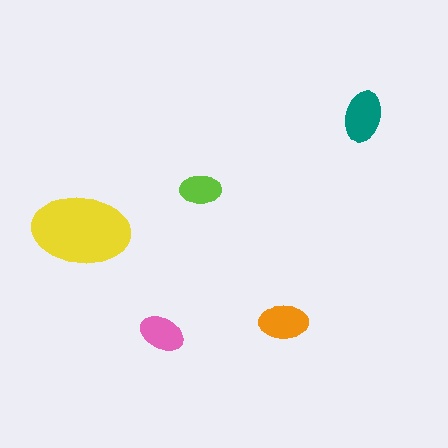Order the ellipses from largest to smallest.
the yellow one, the teal one, the orange one, the pink one, the lime one.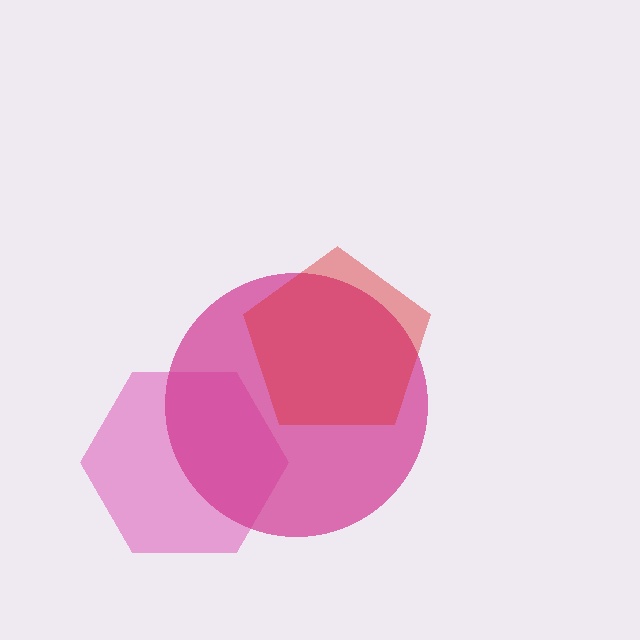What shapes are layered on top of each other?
The layered shapes are: a pink hexagon, a magenta circle, a red pentagon.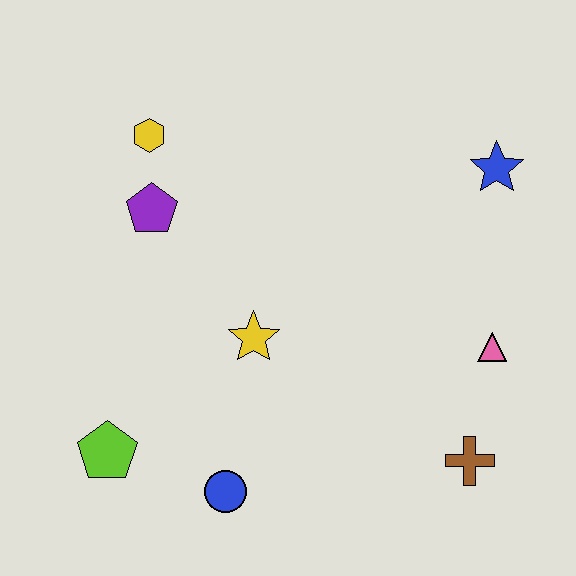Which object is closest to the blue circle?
The lime pentagon is closest to the blue circle.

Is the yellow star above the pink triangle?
Yes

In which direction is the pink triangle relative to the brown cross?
The pink triangle is above the brown cross.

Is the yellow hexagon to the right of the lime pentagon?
Yes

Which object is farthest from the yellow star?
The blue star is farthest from the yellow star.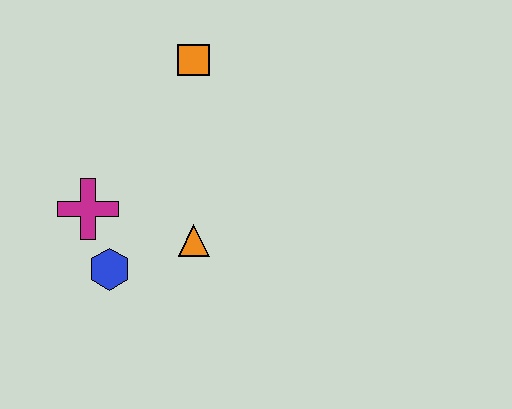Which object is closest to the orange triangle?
The blue hexagon is closest to the orange triangle.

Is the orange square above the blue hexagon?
Yes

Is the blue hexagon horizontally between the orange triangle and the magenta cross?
Yes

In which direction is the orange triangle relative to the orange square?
The orange triangle is below the orange square.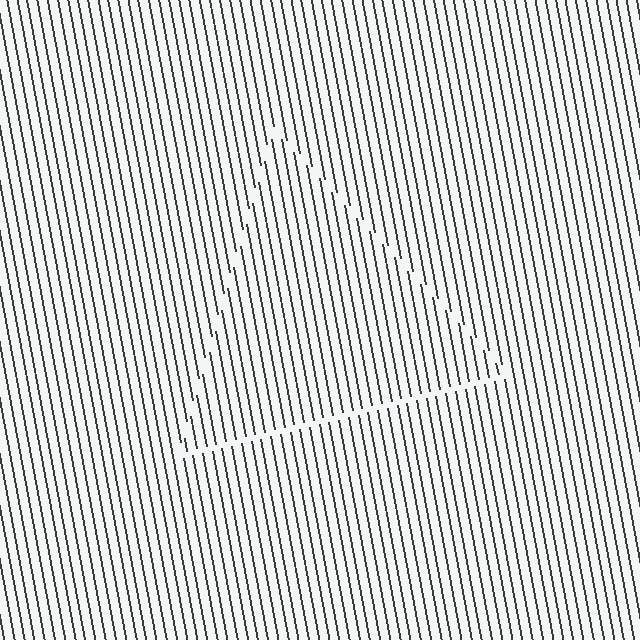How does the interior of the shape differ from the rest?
The interior of the shape contains the same grating, shifted by half a period — the contour is defined by the phase discontinuity where line-ends from the inner and outer gratings abut.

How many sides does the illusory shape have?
3 sides — the line-ends trace a triangle.